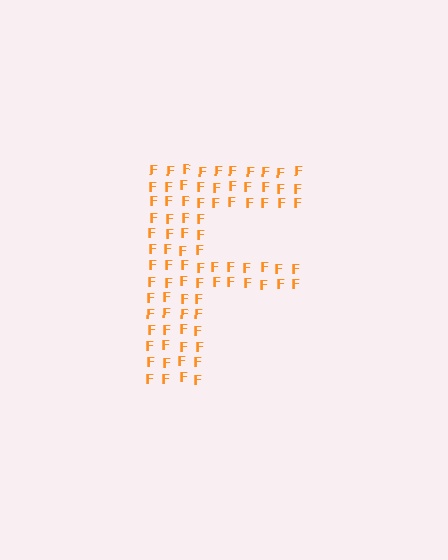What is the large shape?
The large shape is the letter F.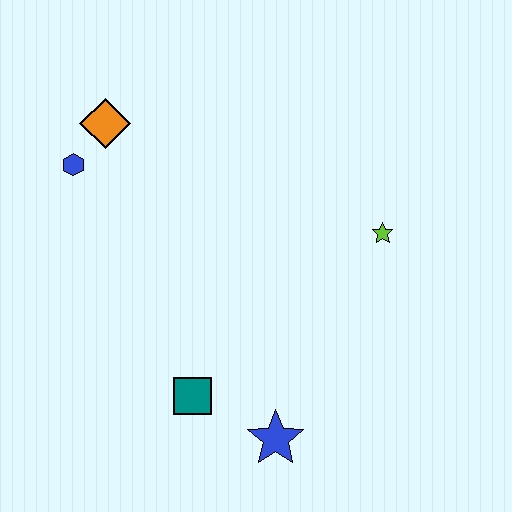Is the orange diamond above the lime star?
Yes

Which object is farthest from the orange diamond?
The blue star is farthest from the orange diamond.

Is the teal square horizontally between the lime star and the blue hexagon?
Yes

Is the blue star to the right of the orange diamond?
Yes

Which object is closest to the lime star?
The blue star is closest to the lime star.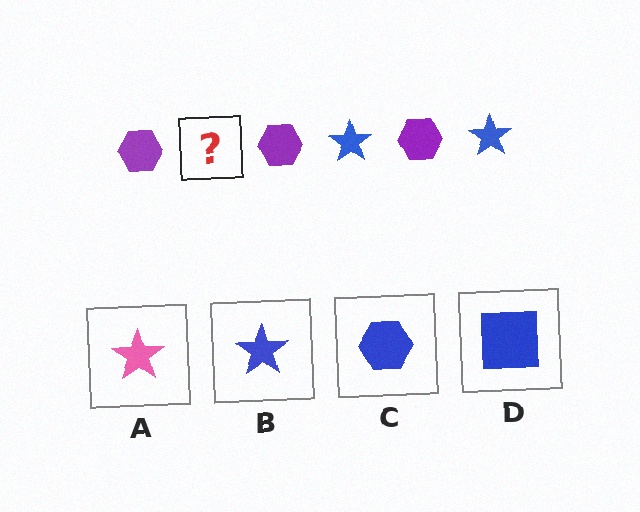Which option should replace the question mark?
Option B.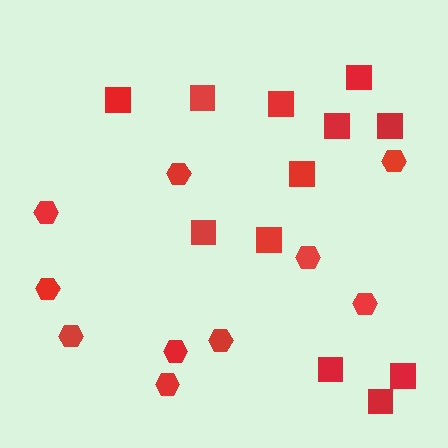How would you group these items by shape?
There are 2 groups: one group of squares (12) and one group of hexagons (10).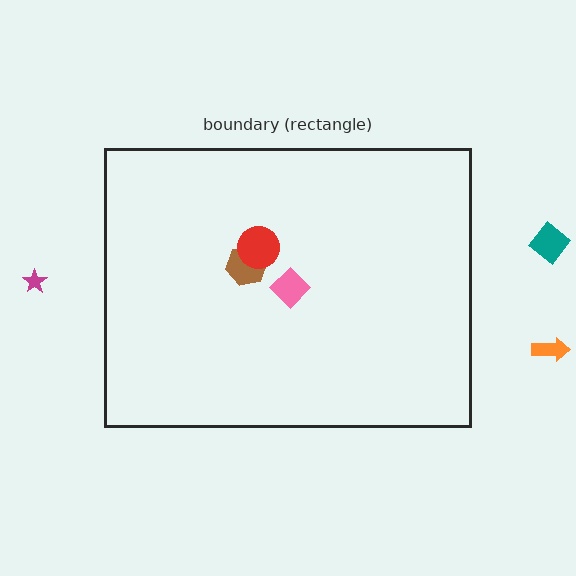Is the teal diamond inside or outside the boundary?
Outside.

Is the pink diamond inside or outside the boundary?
Inside.